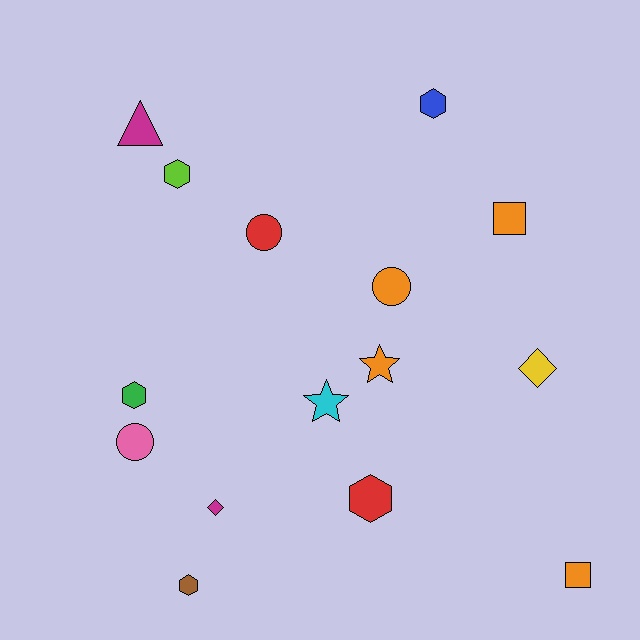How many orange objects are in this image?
There are 4 orange objects.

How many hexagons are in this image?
There are 5 hexagons.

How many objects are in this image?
There are 15 objects.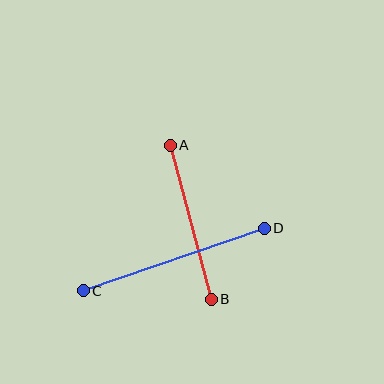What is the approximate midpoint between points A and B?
The midpoint is at approximately (191, 222) pixels.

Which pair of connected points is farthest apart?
Points C and D are farthest apart.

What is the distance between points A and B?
The distance is approximately 159 pixels.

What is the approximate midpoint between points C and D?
The midpoint is at approximately (174, 259) pixels.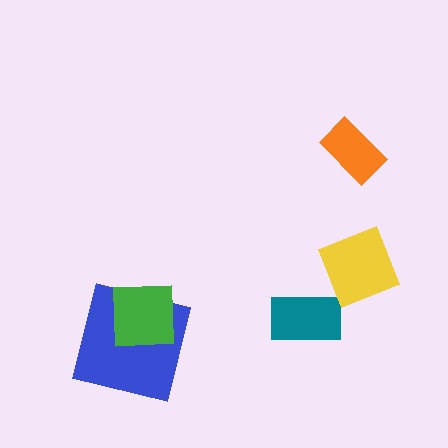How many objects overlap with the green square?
1 object overlaps with the green square.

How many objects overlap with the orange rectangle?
0 objects overlap with the orange rectangle.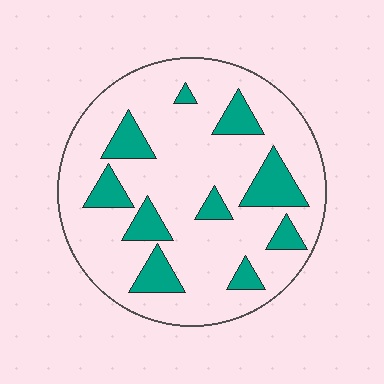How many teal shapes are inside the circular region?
10.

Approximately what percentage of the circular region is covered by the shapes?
Approximately 20%.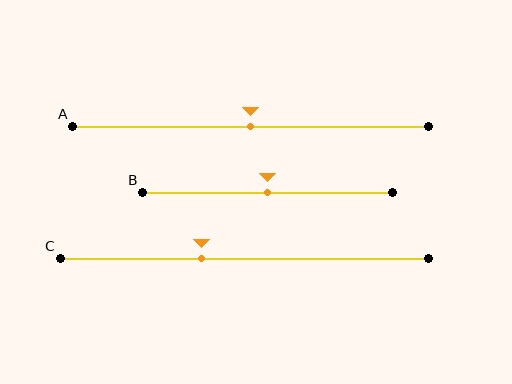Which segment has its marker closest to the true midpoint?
Segment A has its marker closest to the true midpoint.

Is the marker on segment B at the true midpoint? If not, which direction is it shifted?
Yes, the marker on segment B is at the true midpoint.